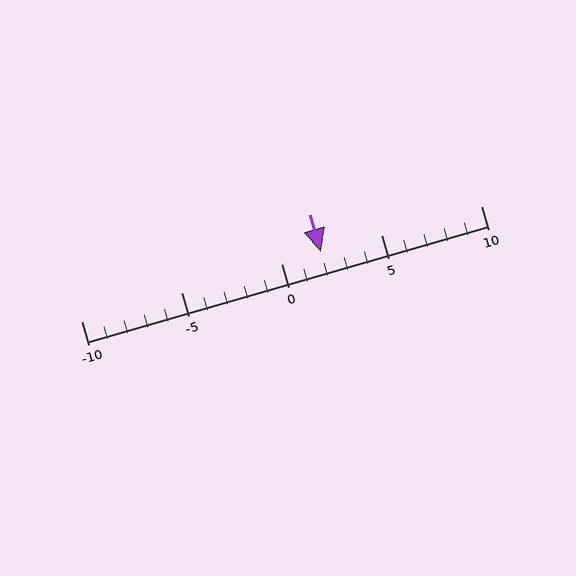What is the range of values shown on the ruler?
The ruler shows values from -10 to 10.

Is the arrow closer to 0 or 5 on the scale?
The arrow is closer to 0.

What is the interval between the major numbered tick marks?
The major tick marks are spaced 5 units apart.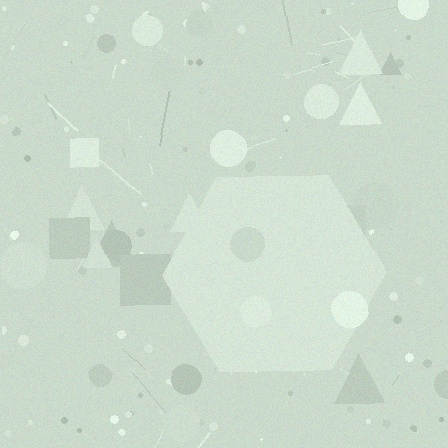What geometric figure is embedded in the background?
A hexagon is embedded in the background.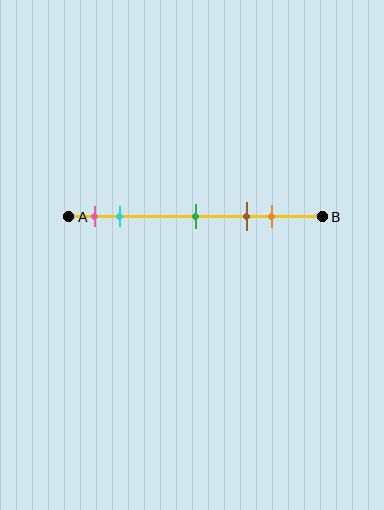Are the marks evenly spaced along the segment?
No, the marks are not evenly spaced.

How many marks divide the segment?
There are 5 marks dividing the segment.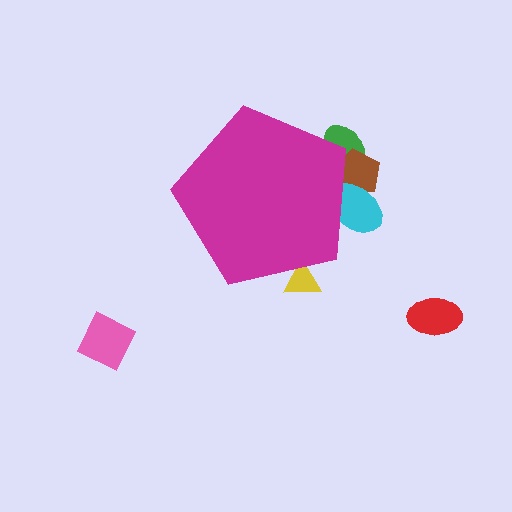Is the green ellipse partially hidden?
Yes, the green ellipse is partially hidden behind the magenta pentagon.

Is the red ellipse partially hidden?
No, the red ellipse is fully visible.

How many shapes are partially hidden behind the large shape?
4 shapes are partially hidden.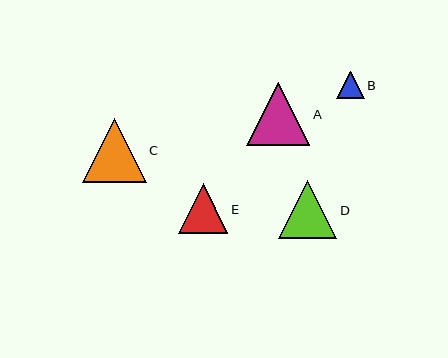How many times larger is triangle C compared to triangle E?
Triangle C is approximately 1.3 times the size of triangle E.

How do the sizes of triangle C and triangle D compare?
Triangle C and triangle D are approximately the same size.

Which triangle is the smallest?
Triangle B is the smallest with a size of approximately 27 pixels.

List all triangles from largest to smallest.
From largest to smallest: C, A, D, E, B.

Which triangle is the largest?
Triangle C is the largest with a size of approximately 64 pixels.